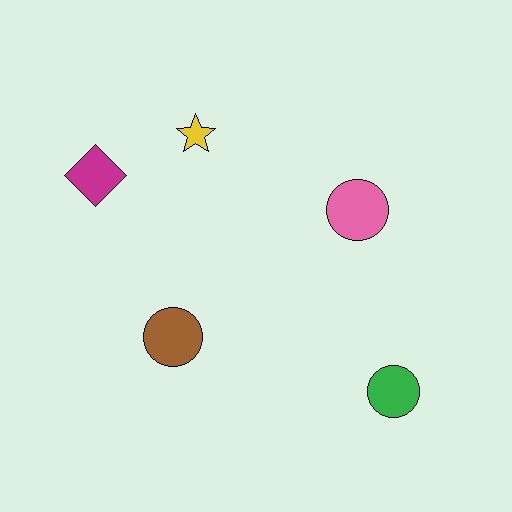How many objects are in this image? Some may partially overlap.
There are 5 objects.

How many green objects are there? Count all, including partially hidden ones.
There is 1 green object.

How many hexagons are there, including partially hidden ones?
There are no hexagons.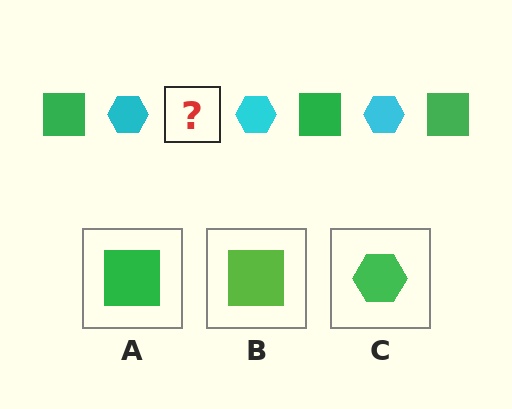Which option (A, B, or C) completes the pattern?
A.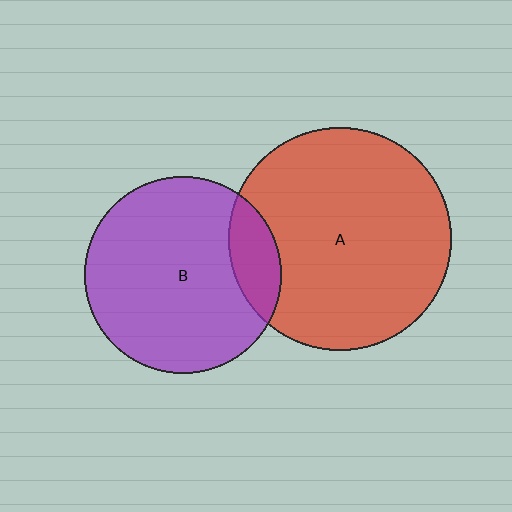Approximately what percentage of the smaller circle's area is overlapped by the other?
Approximately 15%.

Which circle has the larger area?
Circle A (red).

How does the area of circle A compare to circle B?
Approximately 1.3 times.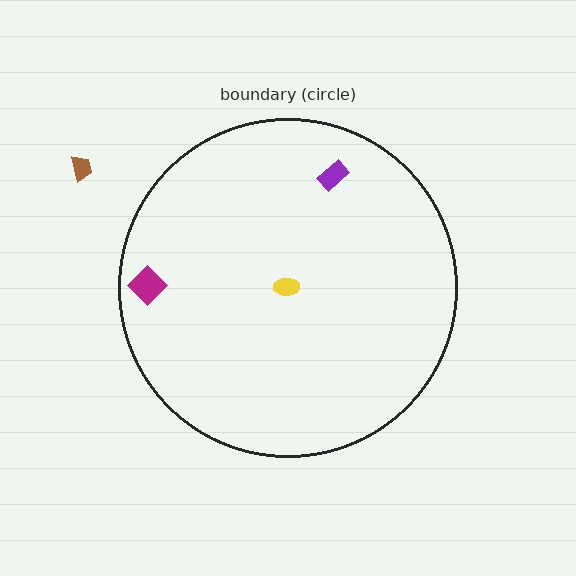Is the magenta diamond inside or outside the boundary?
Inside.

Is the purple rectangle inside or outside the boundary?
Inside.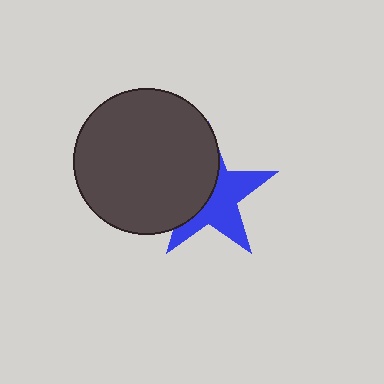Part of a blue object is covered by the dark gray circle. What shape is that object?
It is a star.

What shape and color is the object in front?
The object in front is a dark gray circle.